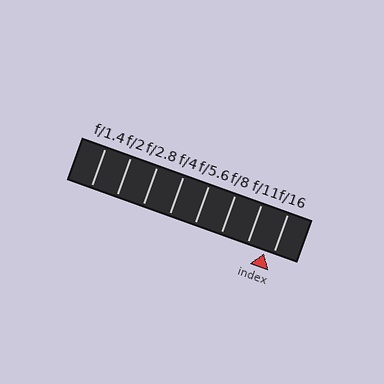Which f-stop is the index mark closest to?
The index mark is closest to f/16.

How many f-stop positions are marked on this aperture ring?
There are 8 f-stop positions marked.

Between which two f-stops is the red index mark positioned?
The index mark is between f/11 and f/16.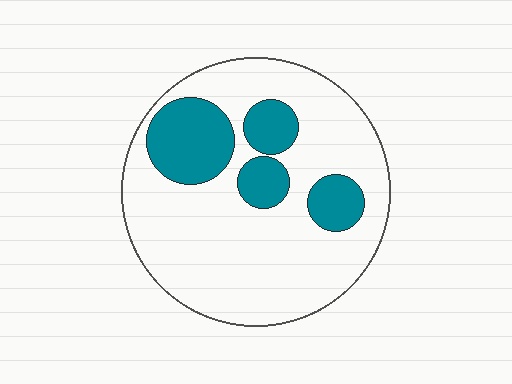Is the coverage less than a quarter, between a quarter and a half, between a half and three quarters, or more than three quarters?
Less than a quarter.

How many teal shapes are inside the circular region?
4.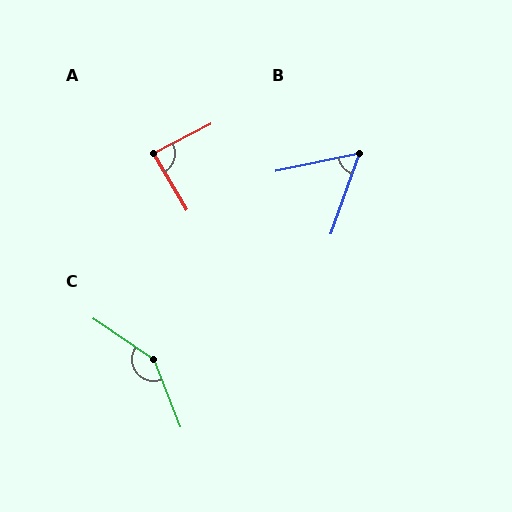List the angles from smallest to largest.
B (58°), A (87°), C (145°).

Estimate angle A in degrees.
Approximately 87 degrees.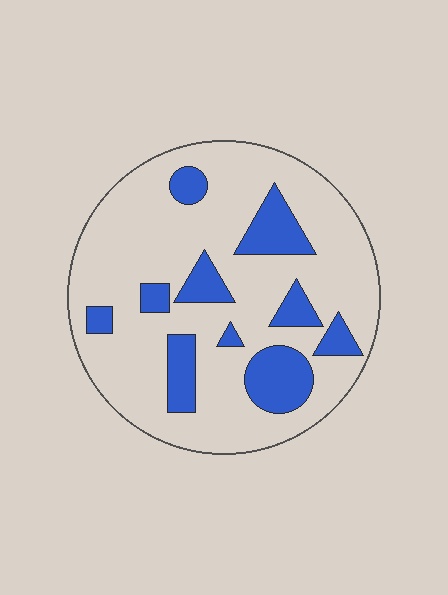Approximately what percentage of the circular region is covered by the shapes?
Approximately 20%.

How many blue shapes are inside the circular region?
10.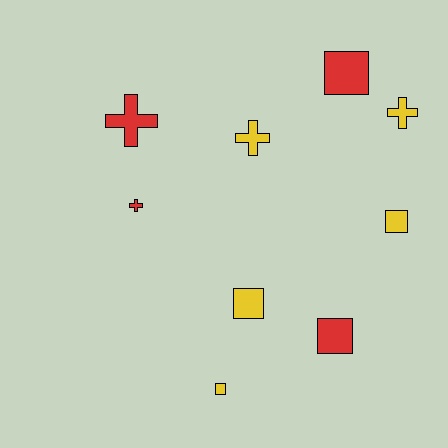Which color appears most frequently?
Yellow, with 5 objects.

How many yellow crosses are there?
There are 2 yellow crosses.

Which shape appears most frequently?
Square, with 5 objects.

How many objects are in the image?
There are 9 objects.